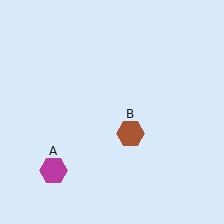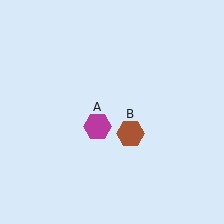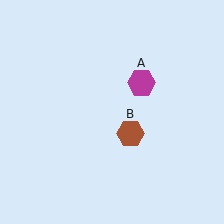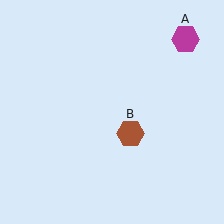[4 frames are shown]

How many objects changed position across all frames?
1 object changed position: magenta hexagon (object A).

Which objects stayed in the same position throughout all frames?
Brown hexagon (object B) remained stationary.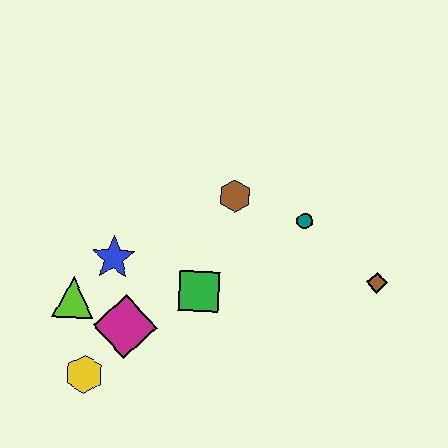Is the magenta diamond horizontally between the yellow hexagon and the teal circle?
Yes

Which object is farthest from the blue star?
The brown diamond is farthest from the blue star.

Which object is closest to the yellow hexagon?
The magenta diamond is closest to the yellow hexagon.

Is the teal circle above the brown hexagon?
No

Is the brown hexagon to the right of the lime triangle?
Yes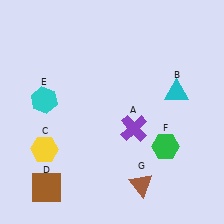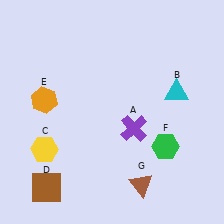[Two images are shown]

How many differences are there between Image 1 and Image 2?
There is 1 difference between the two images.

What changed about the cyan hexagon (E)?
In Image 1, E is cyan. In Image 2, it changed to orange.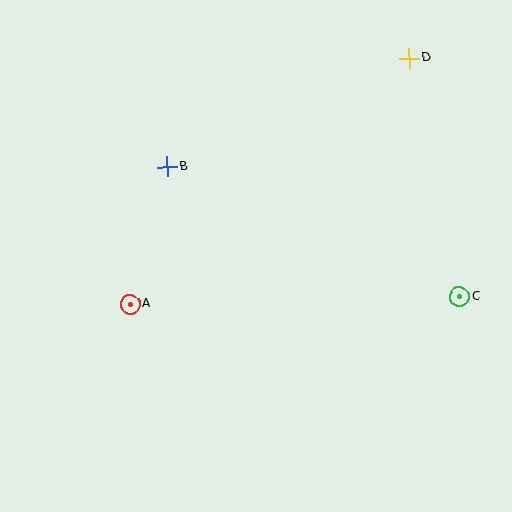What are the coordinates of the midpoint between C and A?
The midpoint between C and A is at (295, 300).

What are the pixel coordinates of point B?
Point B is at (167, 166).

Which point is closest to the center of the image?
Point B at (167, 166) is closest to the center.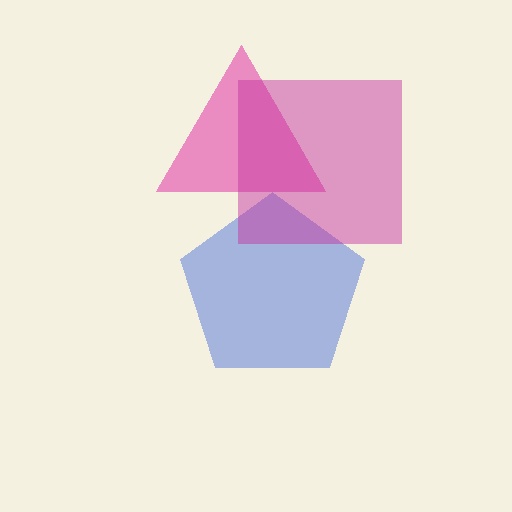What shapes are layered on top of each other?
The layered shapes are: a pink triangle, a blue pentagon, a magenta square.